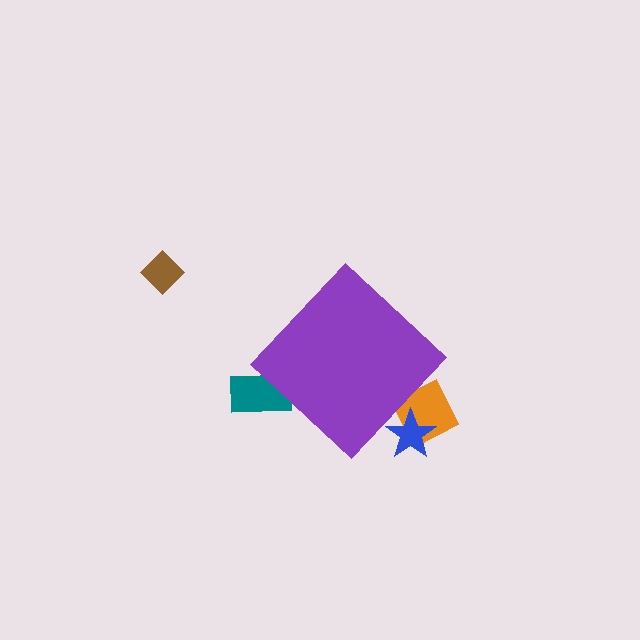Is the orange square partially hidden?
Yes, the orange square is partially hidden behind the purple diamond.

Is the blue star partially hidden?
Yes, the blue star is partially hidden behind the purple diamond.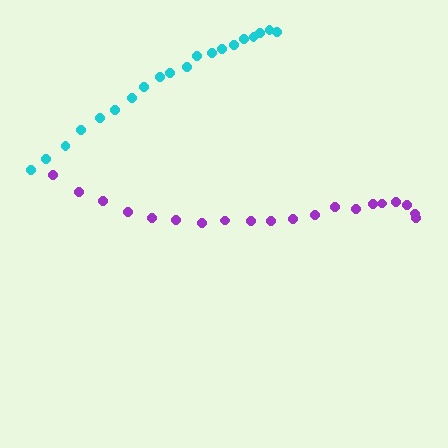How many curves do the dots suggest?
There are 2 distinct paths.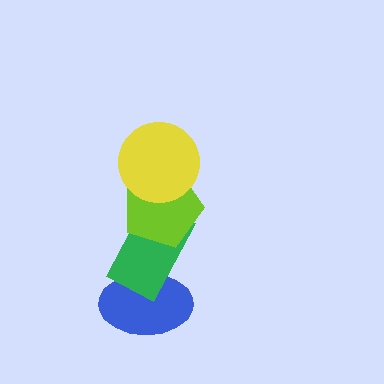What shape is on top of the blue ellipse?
The green rectangle is on top of the blue ellipse.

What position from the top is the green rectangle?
The green rectangle is 3rd from the top.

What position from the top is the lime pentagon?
The lime pentagon is 2nd from the top.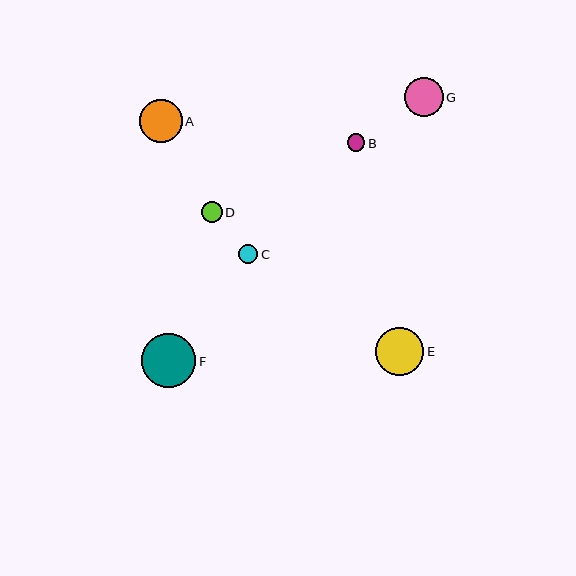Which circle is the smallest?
Circle B is the smallest with a size of approximately 18 pixels.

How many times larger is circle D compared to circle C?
Circle D is approximately 1.1 times the size of circle C.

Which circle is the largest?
Circle F is the largest with a size of approximately 54 pixels.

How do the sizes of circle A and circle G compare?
Circle A and circle G are approximately the same size.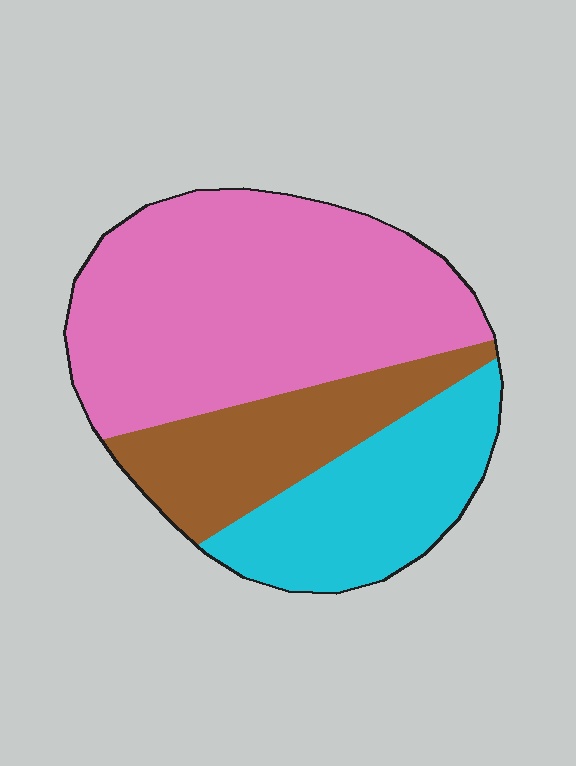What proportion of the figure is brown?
Brown takes up about one fifth (1/5) of the figure.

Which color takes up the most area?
Pink, at roughly 55%.